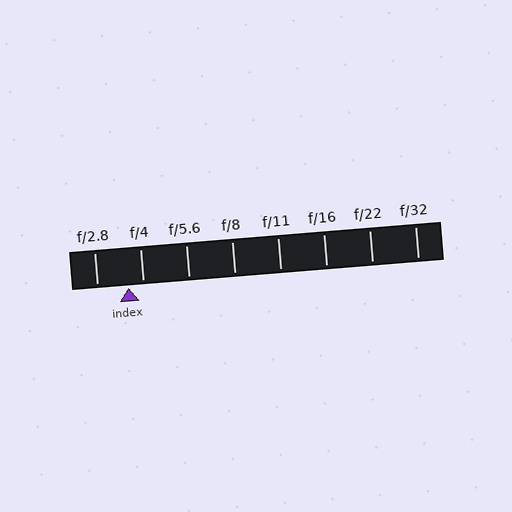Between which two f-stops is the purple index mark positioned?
The index mark is between f/2.8 and f/4.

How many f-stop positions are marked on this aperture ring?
There are 8 f-stop positions marked.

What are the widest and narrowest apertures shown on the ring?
The widest aperture shown is f/2.8 and the narrowest is f/32.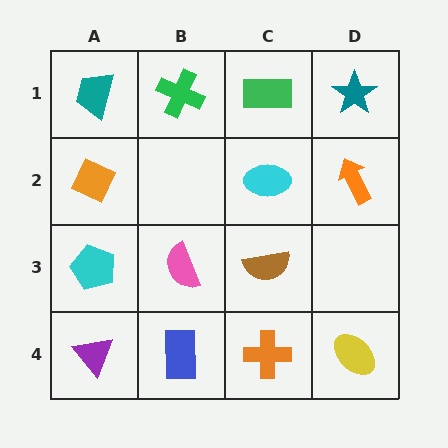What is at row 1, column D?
A teal star.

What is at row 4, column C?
An orange cross.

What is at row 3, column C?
A brown semicircle.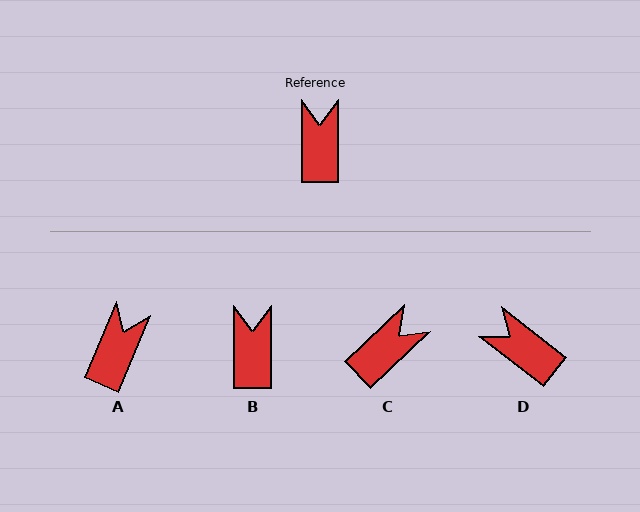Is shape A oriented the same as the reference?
No, it is off by about 23 degrees.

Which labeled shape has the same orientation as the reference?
B.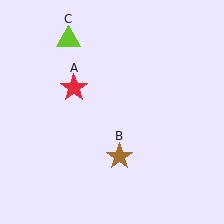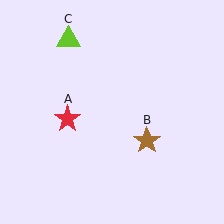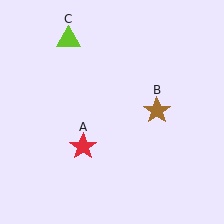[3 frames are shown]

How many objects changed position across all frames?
2 objects changed position: red star (object A), brown star (object B).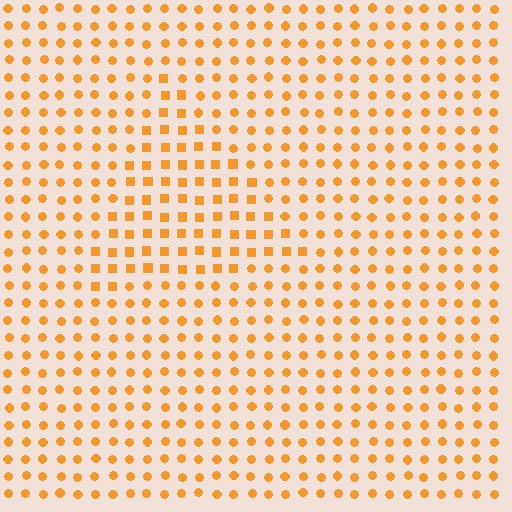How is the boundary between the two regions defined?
The boundary is defined by a change in element shape: squares inside vs. circles outside. All elements share the same color and spacing.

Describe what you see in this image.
The image is filled with small orange elements arranged in a uniform grid. A triangle-shaped region contains squares, while the surrounding area contains circles. The boundary is defined purely by the change in element shape.